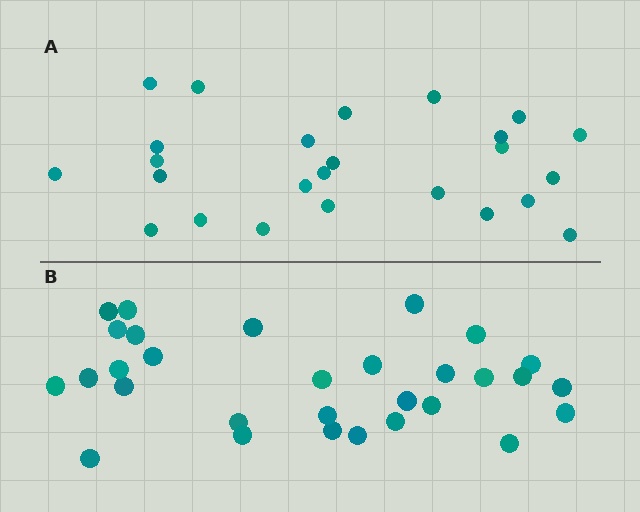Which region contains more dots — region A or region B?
Region B (the bottom region) has more dots.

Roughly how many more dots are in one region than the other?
Region B has about 5 more dots than region A.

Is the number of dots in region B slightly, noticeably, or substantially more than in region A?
Region B has only slightly more — the two regions are fairly close. The ratio is roughly 1.2 to 1.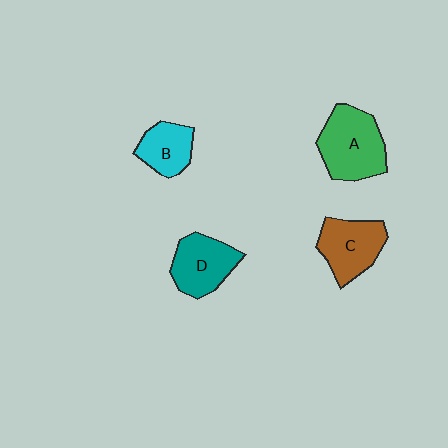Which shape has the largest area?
Shape A (green).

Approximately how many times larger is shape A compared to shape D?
Approximately 1.3 times.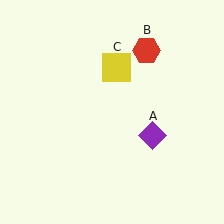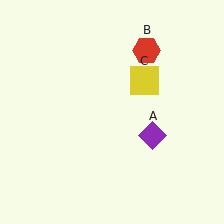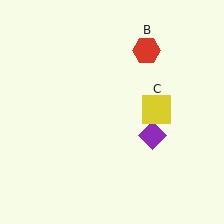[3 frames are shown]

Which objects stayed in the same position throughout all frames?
Purple diamond (object A) and red hexagon (object B) remained stationary.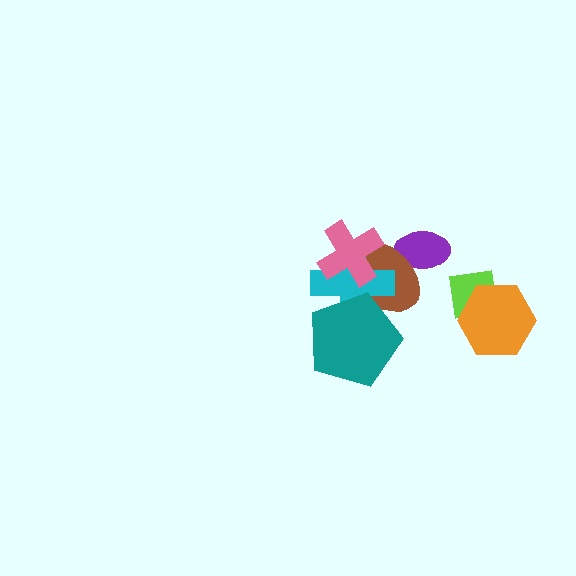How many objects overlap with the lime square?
1 object overlaps with the lime square.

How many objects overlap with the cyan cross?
3 objects overlap with the cyan cross.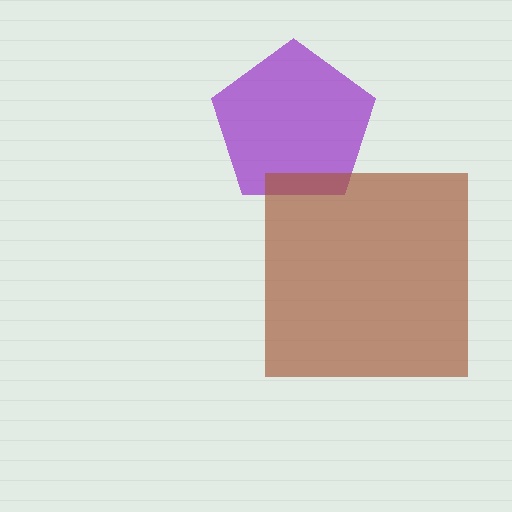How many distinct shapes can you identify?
There are 2 distinct shapes: a purple pentagon, a brown square.